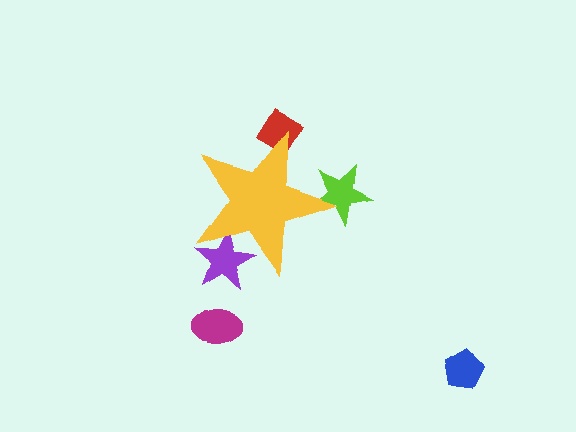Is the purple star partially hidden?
Yes, the purple star is partially hidden behind the yellow star.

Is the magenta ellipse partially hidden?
No, the magenta ellipse is fully visible.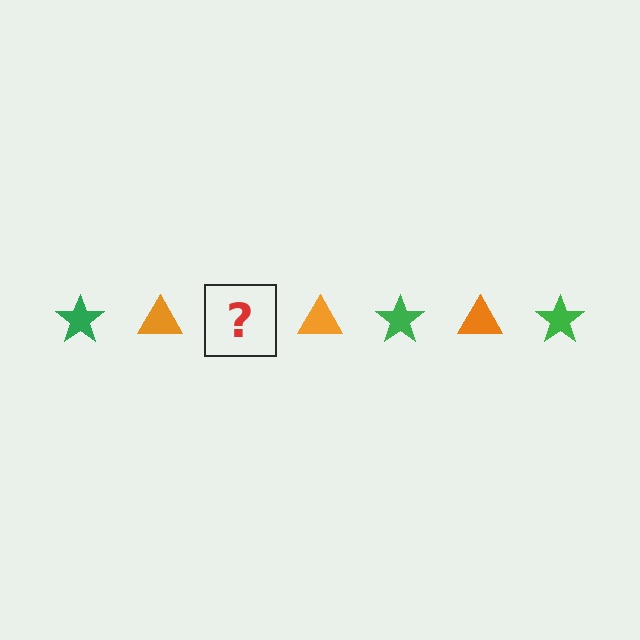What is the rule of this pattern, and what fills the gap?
The rule is that the pattern alternates between green star and orange triangle. The gap should be filled with a green star.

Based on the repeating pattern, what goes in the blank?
The blank should be a green star.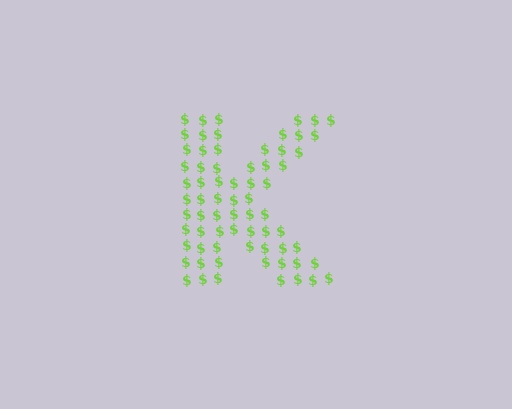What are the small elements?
The small elements are dollar signs.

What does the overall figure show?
The overall figure shows the letter K.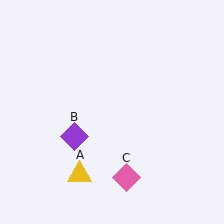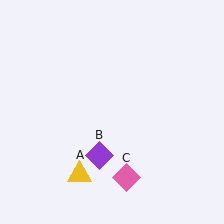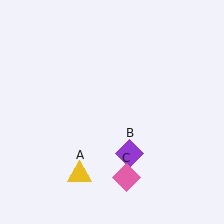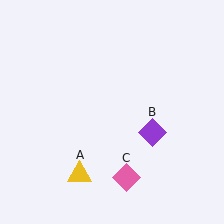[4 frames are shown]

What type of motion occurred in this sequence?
The purple diamond (object B) rotated counterclockwise around the center of the scene.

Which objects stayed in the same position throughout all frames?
Yellow triangle (object A) and pink diamond (object C) remained stationary.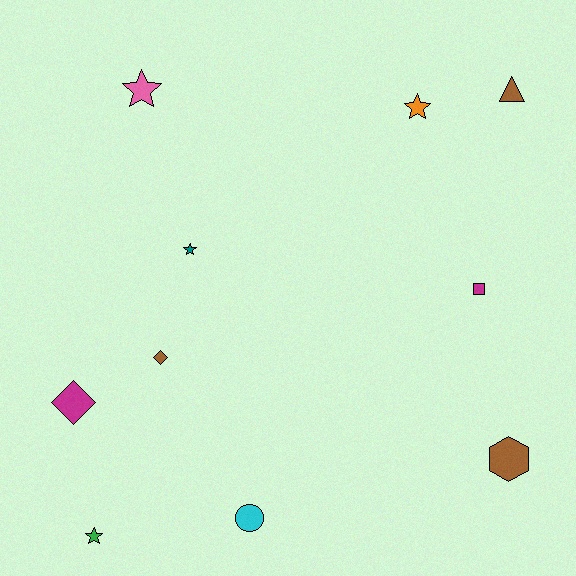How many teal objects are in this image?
There is 1 teal object.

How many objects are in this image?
There are 10 objects.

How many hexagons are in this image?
There is 1 hexagon.